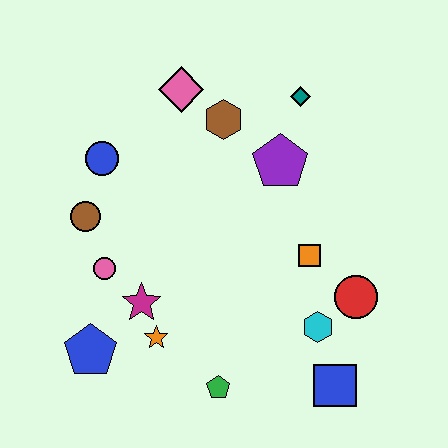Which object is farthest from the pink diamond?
The blue square is farthest from the pink diamond.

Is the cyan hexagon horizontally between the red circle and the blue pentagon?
Yes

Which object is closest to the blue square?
The cyan hexagon is closest to the blue square.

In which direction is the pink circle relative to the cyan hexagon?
The pink circle is to the left of the cyan hexagon.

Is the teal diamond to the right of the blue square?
No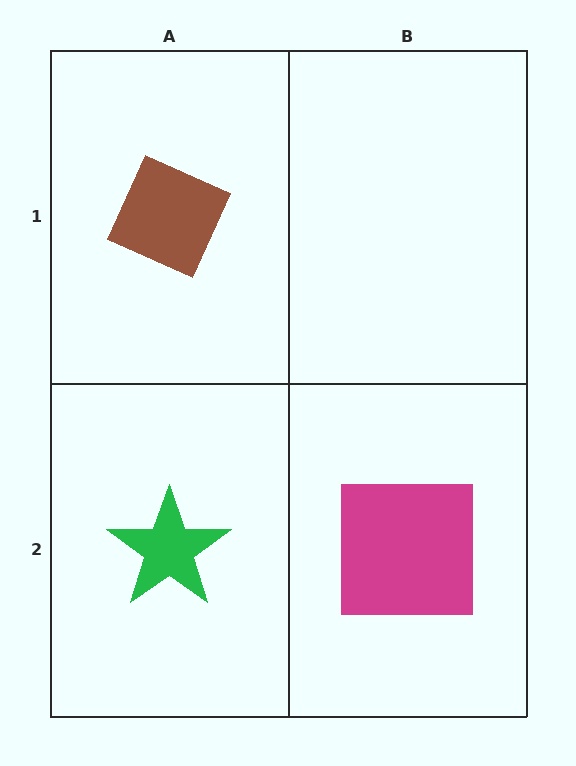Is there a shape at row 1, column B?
No, that cell is empty.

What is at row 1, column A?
A brown diamond.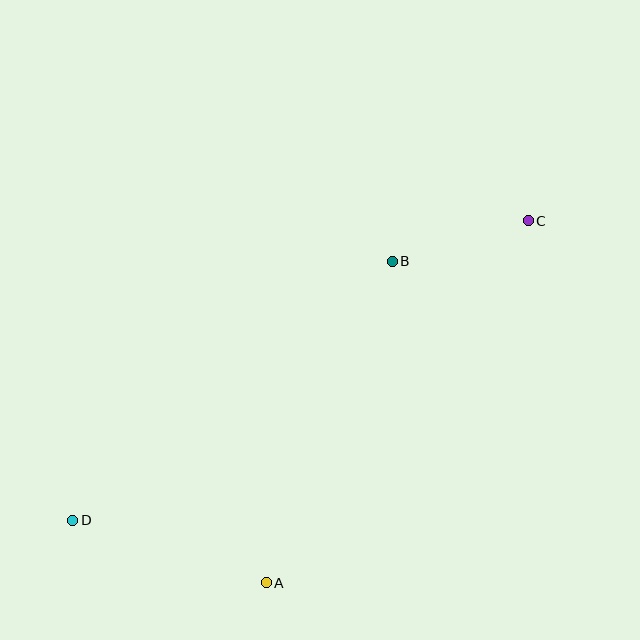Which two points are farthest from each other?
Points C and D are farthest from each other.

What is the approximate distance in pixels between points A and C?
The distance between A and C is approximately 447 pixels.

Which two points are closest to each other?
Points B and C are closest to each other.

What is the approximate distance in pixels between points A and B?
The distance between A and B is approximately 345 pixels.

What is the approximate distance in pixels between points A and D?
The distance between A and D is approximately 203 pixels.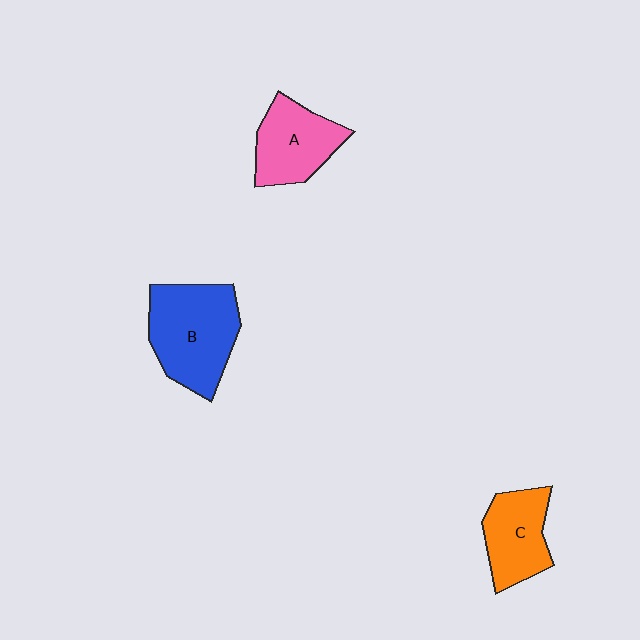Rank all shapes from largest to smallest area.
From largest to smallest: B (blue), A (pink), C (orange).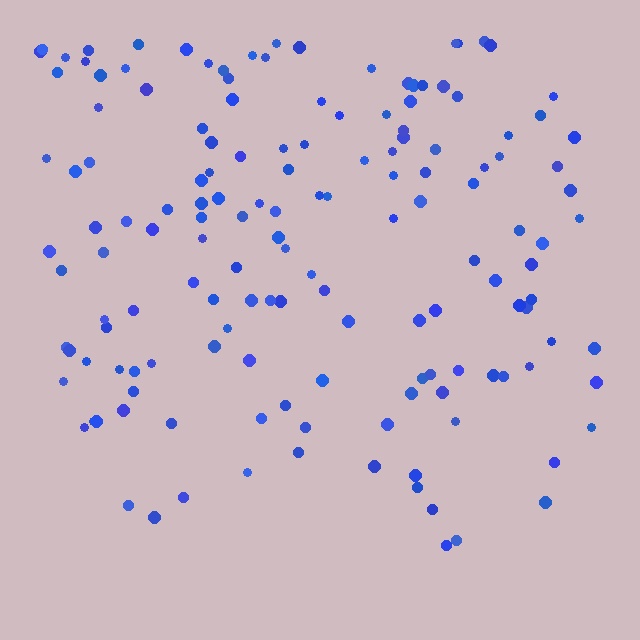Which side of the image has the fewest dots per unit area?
The bottom.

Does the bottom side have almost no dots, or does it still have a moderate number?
Still a moderate number, just noticeably fewer than the top.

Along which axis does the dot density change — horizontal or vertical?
Vertical.